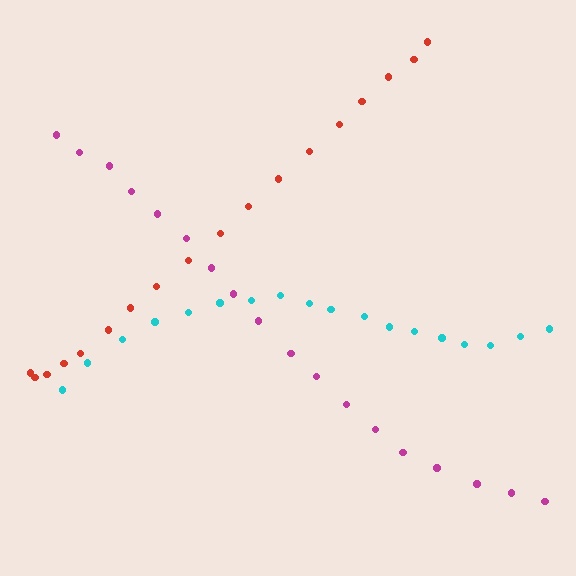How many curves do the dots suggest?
There are 3 distinct paths.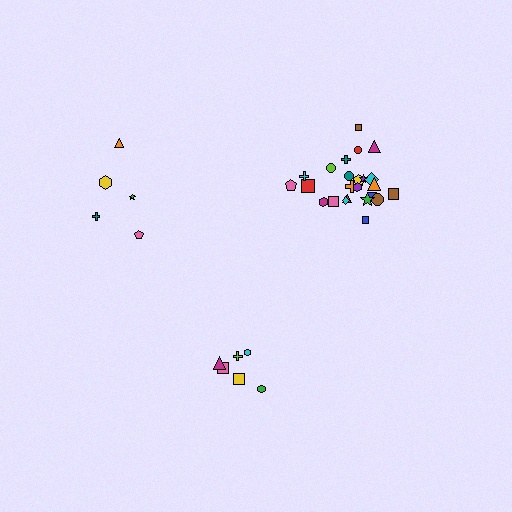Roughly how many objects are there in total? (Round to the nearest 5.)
Roughly 35 objects in total.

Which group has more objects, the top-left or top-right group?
The top-right group.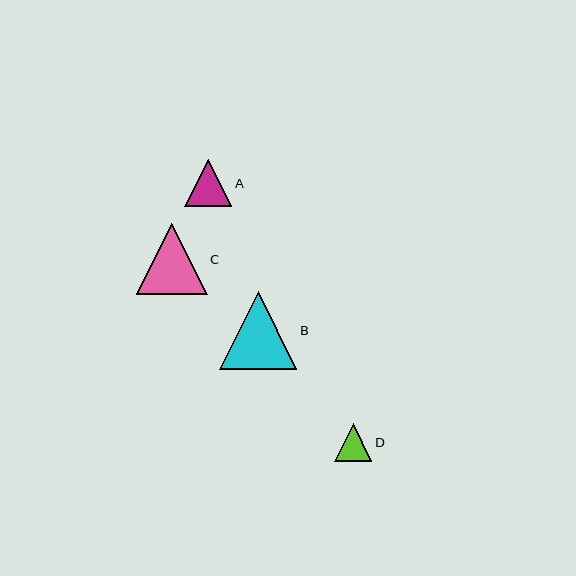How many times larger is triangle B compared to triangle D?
Triangle B is approximately 2.1 times the size of triangle D.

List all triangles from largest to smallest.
From largest to smallest: B, C, A, D.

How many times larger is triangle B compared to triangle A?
Triangle B is approximately 1.6 times the size of triangle A.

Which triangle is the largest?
Triangle B is the largest with a size of approximately 77 pixels.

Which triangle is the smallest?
Triangle D is the smallest with a size of approximately 37 pixels.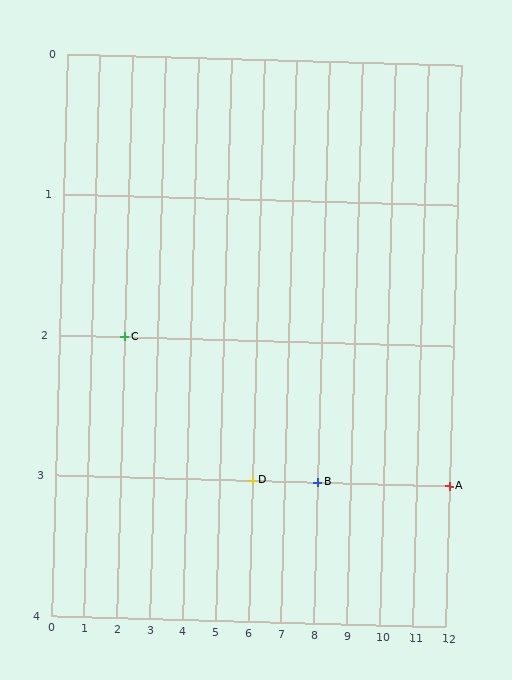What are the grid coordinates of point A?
Point A is at grid coordinates (12, 3).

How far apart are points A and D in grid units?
Points A and D are 6 columns apart.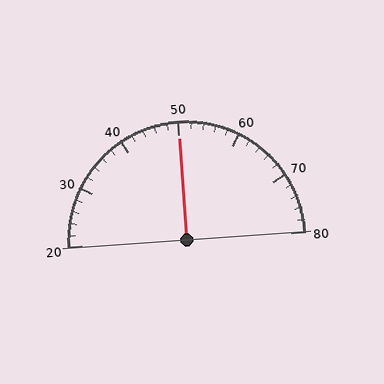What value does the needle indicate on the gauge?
The needle indicates approximately 50.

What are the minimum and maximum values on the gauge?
The gauge ranges from 20 to 80.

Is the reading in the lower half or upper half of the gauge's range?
The reading is in the upper half of the range (20 to 80).